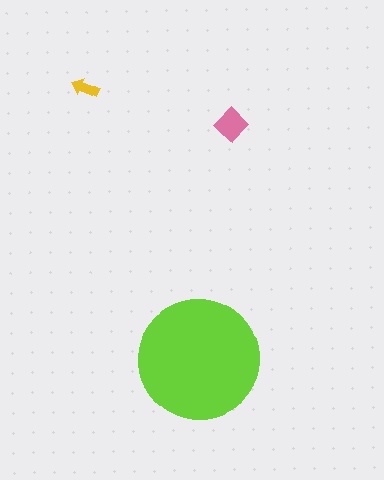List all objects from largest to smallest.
The lime circle, the pink diamond, the yellow arrow.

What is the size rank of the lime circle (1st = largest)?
1st.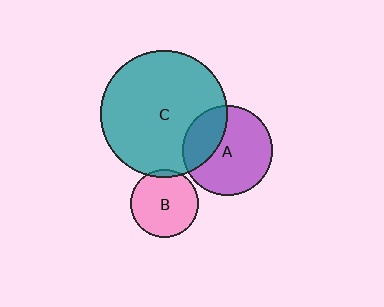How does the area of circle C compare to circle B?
Approximately 3.4 times.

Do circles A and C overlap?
Yes.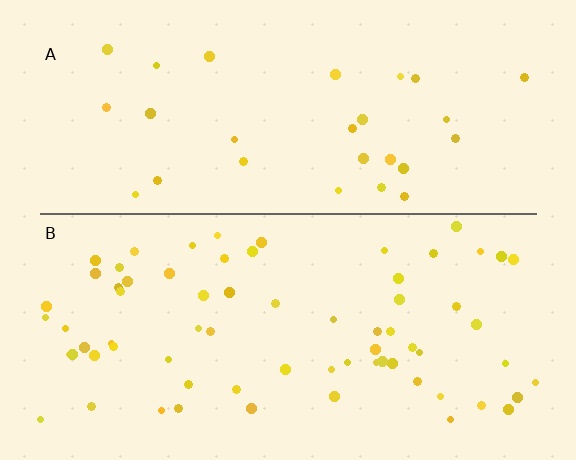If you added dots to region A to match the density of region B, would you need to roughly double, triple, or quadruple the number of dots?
Approximately double.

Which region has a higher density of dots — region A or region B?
B (the bottom).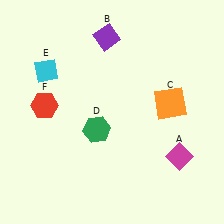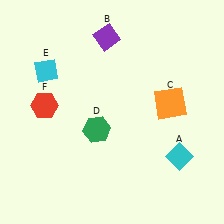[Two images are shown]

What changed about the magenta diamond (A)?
In Image 1, A is magenta. In Image 2, it changed to cyan.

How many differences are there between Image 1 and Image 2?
There is 1 difference between the two images.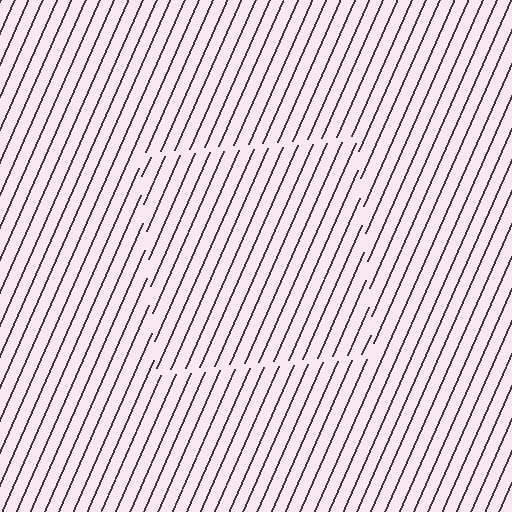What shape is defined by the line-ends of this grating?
An illusory square. The interior of the shape contains the same grating, shifted by half a period — the contour is defined by the phase discontinuity where line-ends from the inner and outer gratings abut.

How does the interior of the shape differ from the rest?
The interior of the shape contains the same grating, shifted by half a period — the contour is defined by the phase discontinuity where line-ends from the inner and outer gratings abut.